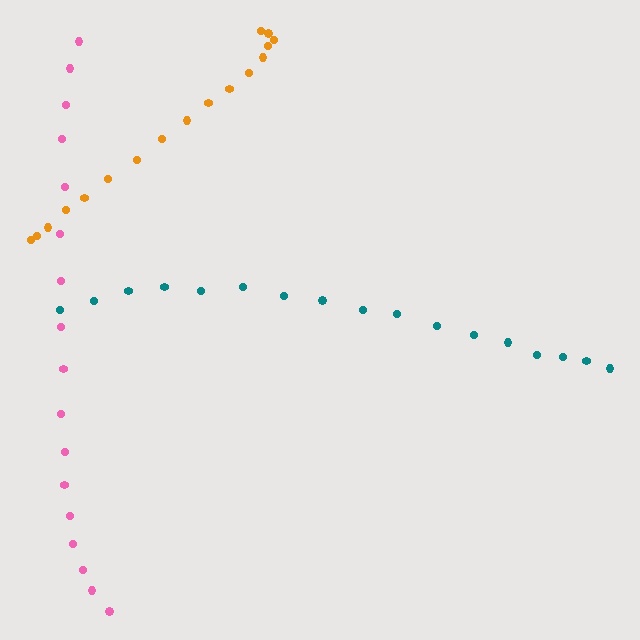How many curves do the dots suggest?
There are 3 distinct paths.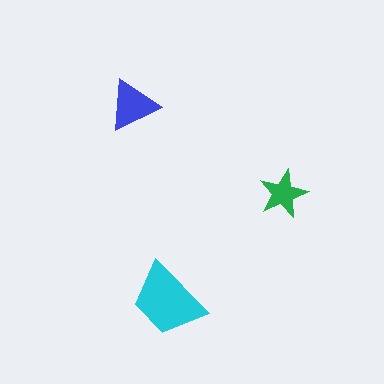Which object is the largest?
The cyan trapezoid.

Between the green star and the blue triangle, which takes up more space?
The blue triangle.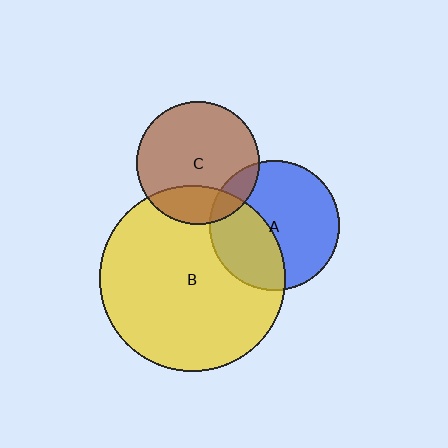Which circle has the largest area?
Circle B (yellow).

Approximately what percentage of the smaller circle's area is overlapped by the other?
Approximately 10%.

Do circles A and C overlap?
Yes.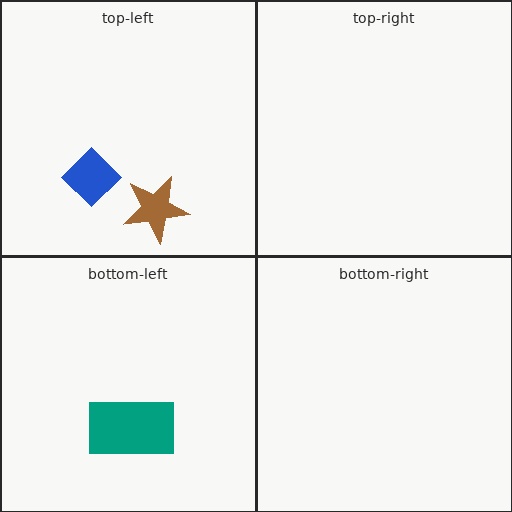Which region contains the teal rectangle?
The bottom-left region.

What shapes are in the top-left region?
The blue diamond, the brown star.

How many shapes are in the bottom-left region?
1.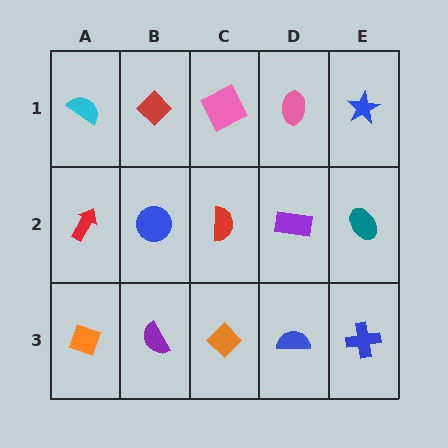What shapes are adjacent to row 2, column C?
A pink square (row 1, column C), an orange diamond (row 3, column C), a blue circle (row 2, column B), a purple rectangle (row 2, column D).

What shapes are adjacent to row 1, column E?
A teal ellipse (row 2, column E), a pink ellipse (row 1, column D).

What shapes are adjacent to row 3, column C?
A red semicircle (row 2, column C), a purple semicircle (row 3, column B), a blue semicircle (row 3, column D).